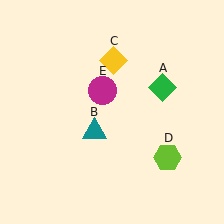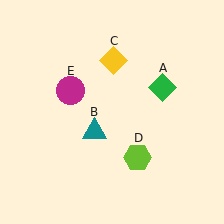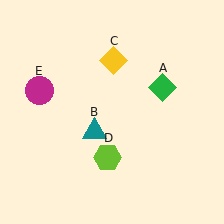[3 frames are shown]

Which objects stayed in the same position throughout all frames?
Green diamond (object A) and teal triangle (object B) and yellow diamond (object C) remained stationary.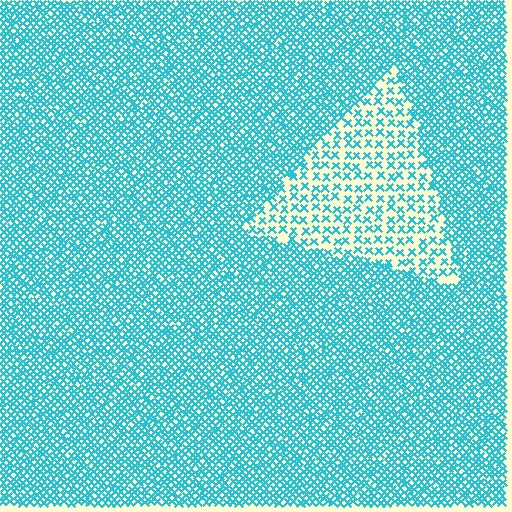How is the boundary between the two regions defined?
The boundary is defined by a change in element density (approximately 2.5x ratio). All elements are the same color, size, and shape.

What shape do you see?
I see a triangle.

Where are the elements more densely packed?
The elements are more densely packed outside the triangle boundary.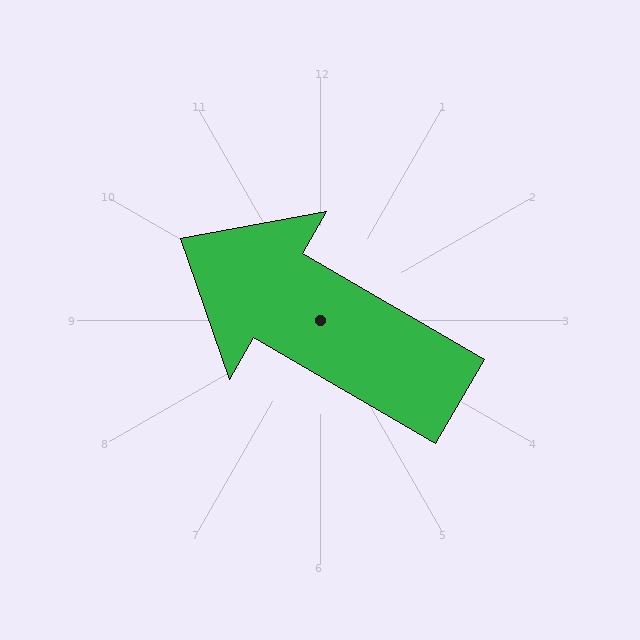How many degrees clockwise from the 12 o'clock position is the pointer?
Approximately 300 degrees.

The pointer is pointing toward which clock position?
Roughly 10 o'clock.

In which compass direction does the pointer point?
Northwest.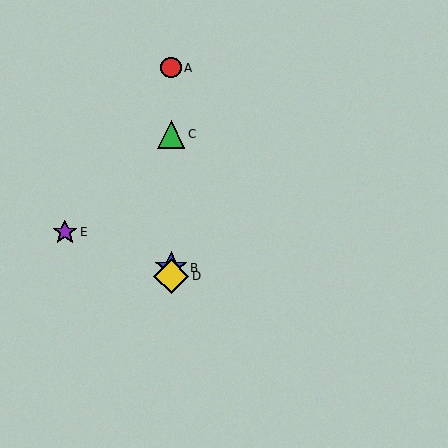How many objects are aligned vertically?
4 objects (A, B, C, D) are aligned vertically.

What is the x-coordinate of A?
Object A is at x≈171.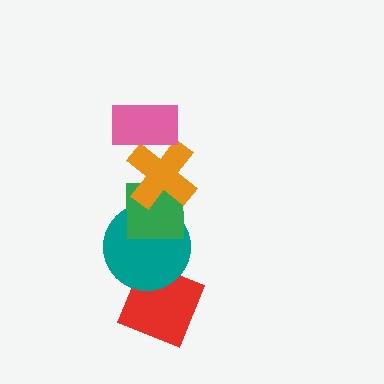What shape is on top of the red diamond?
The teal circle is on top of the red diamond.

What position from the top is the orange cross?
The orange cross is 2nd from the top.